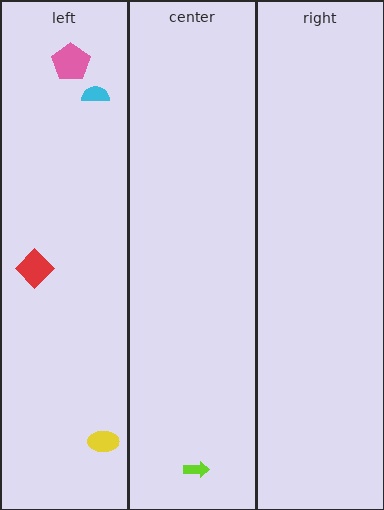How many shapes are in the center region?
1.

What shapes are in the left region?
The pink pentagon, the yellow ellipse, the red diamond, the cyan semicircle.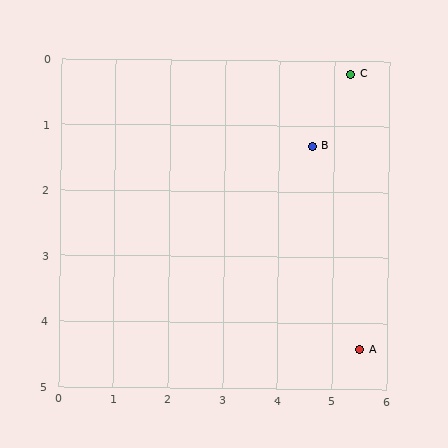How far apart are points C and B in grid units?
Points C and B are about 1.3 grid units apart.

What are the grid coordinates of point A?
Point A is at approximately (5.5, 4.4).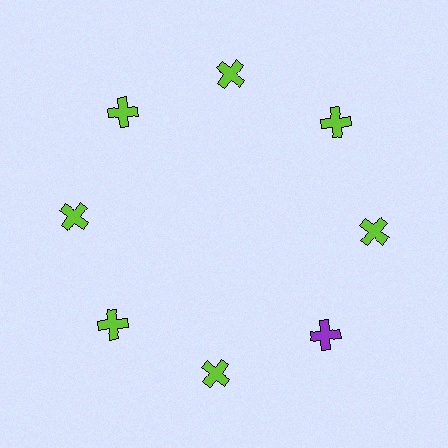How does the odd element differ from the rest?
It has a different color: purple instead of lime.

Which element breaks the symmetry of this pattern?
The purple cross at roughly the 4 o'clock position breaks the symmetry. All other shapes are lime crosses.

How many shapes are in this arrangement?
There are 8 shapes arranged in a ring pattern.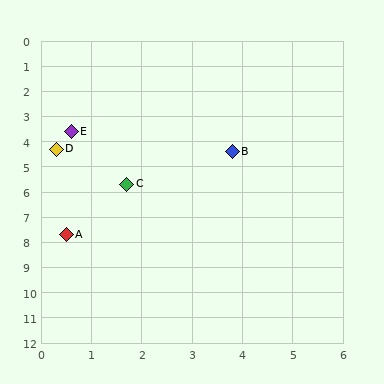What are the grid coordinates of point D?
Point D is at approximately (0.3, 4.3).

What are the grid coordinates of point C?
Point C is at approximately (1.7, 5.7).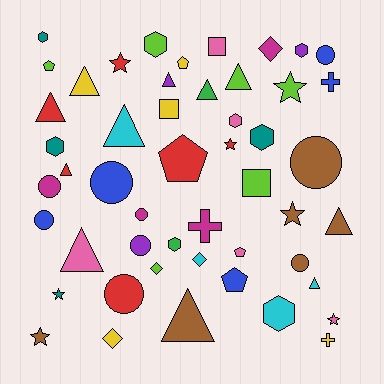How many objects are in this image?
There are 50 objects.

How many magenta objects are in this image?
There are 4 magenta objects.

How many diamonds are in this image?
There are 4 diamonds.